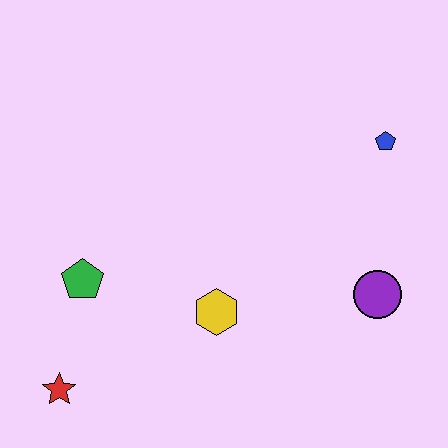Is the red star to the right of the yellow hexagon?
No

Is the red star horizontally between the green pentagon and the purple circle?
No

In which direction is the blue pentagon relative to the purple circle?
The blue pentagon is above the purple circle.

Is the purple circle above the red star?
Yes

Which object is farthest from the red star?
The blue pentagon is farthest from the red star.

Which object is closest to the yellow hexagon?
The green pentagon is closest to the yellow hexagon.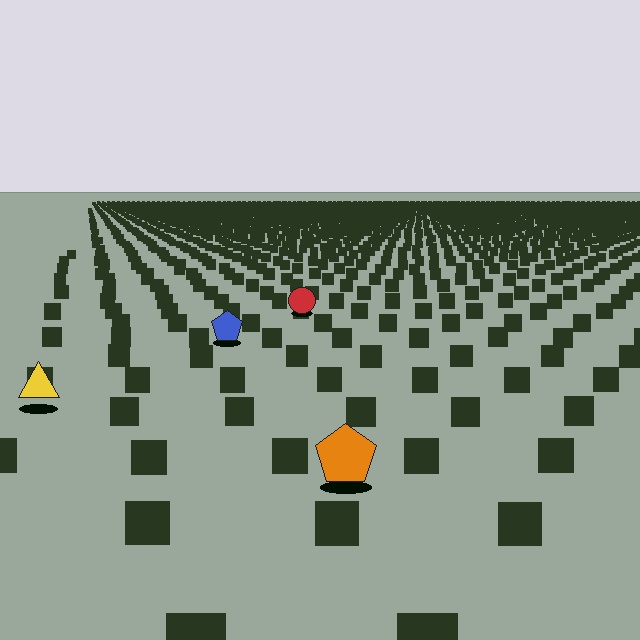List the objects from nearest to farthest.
From nearest to farthest: the orange pentagon, the yellow triangle, the blue pentagon, the red circle.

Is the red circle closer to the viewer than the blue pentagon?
No. The blue pentagon is closer — you can tell from the texture gradient: the ground texture is coarser near it.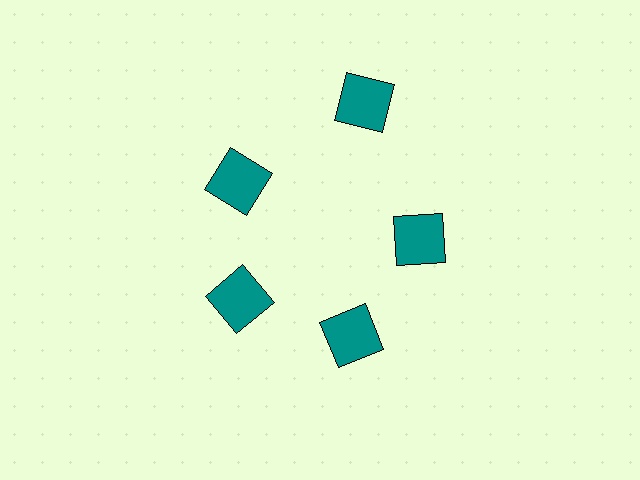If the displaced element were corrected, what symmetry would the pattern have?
It would have 5-fold rotational symmetry — the pattern would map onto itself every 72 degrees.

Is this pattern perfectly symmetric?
No. The 5 teal squares are arranged in a ring, but one element near the 1 o'clock position is pushed outward from the center, breaking the 5-fold rotational symmetry.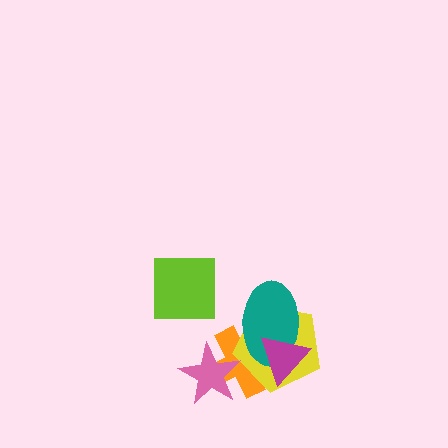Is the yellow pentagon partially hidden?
Yes, it is partially covered by another shape.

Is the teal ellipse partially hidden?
Yes, it is partially covered by another shape.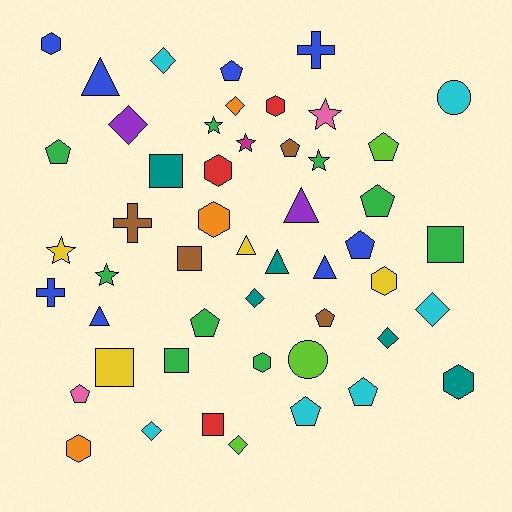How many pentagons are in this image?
There are 11 pentagons.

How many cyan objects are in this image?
There are 6 cyan objects.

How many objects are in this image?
There are 50 objects.